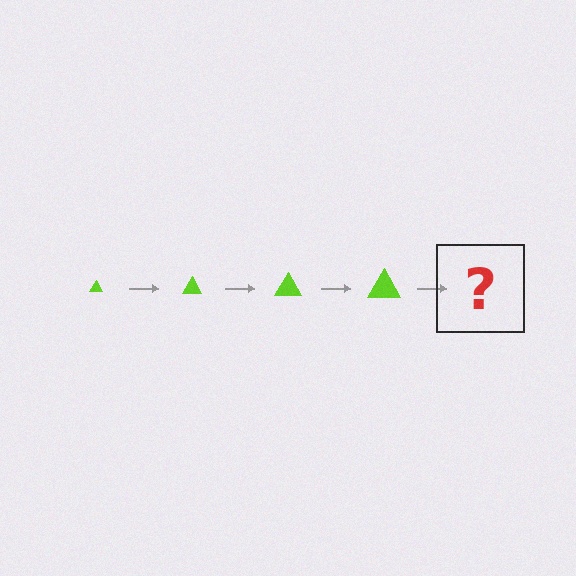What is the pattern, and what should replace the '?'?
The pattern is that the triangle gets progressively larger each step. The '?' should be a lime triangle, larger than the previous one.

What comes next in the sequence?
The next element should be a lime triangle, larger than the previous one.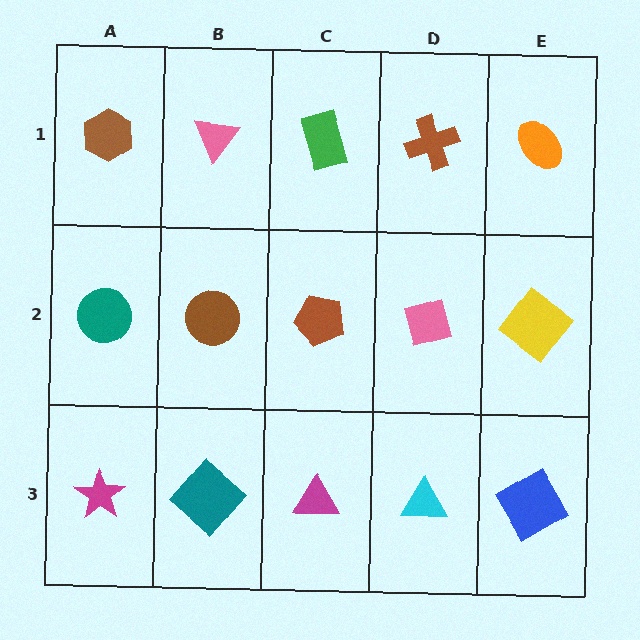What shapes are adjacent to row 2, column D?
A brown cross (row 1, column D), a cyan triangle (row 3, column D), a brown pentagon (row 2, column C), a yellow diamond (row 2, column E).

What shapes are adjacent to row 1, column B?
A brown circle (row 2, column B), a brown hexagon (row 1, column A), a green rectangle (row 1, column C).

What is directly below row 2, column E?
A blue diamond.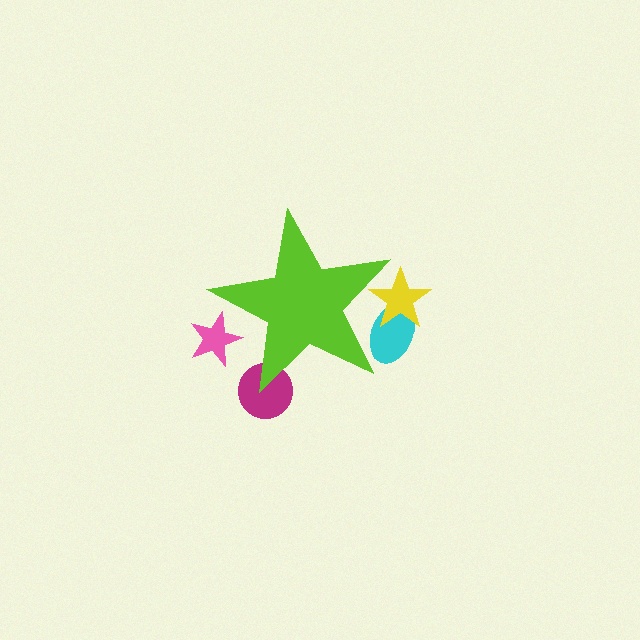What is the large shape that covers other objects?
A lime star.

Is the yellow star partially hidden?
Yes, the yellow star is partially hidden behind the lime star.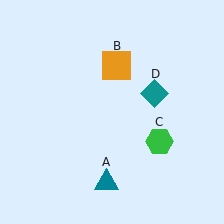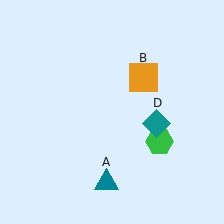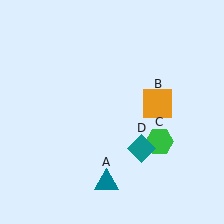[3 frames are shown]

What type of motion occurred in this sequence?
The orange square (object B), teal diamond (object D) rotated clockwise around the center of the scene.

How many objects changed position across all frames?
2 objects changed position: orange square (object B), teal diamond (object D).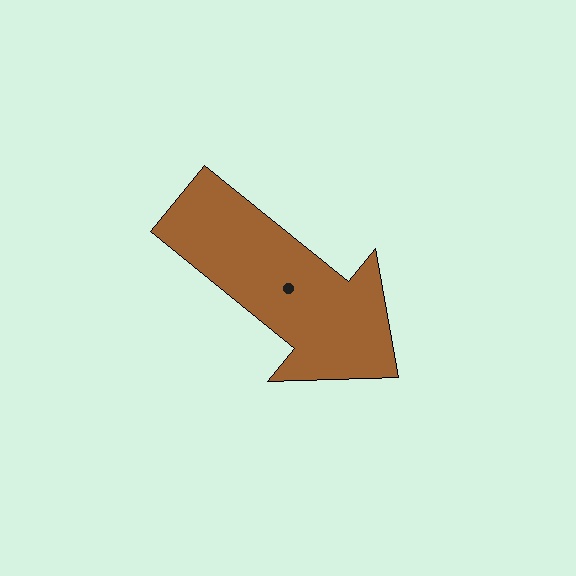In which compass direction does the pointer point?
Southeast.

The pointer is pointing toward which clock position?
Roughly 4 o'clock.